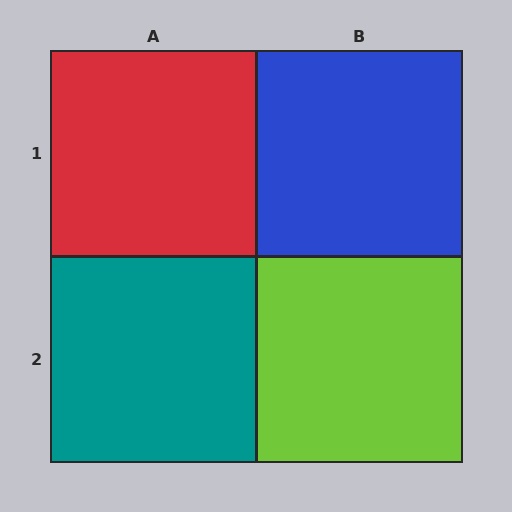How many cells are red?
1 cell is red.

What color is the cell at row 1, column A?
Red.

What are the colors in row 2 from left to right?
Teal, lime.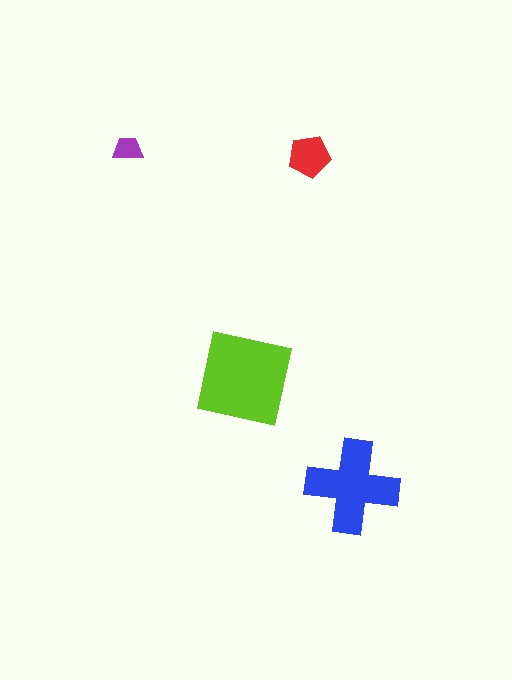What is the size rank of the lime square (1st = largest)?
1st.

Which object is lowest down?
The blue cross is bottommost.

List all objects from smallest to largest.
The purple trapezoid, the red pentagon, the blue cross, the lime square.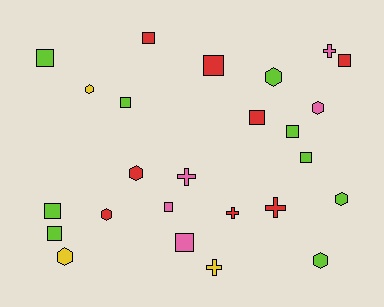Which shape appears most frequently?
Square, with 12 objects.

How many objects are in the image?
There are 25 objects.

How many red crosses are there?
There are 2 red crosses.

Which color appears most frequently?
Lime, with 9 objects.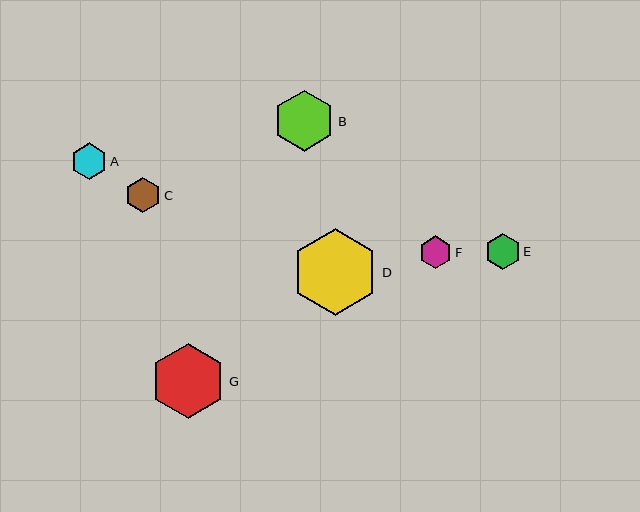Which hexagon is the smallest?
Hexagon F is the smallest with a size of approximately 33 pixels.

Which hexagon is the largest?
Hexagon D is the largest with a size of approximately 87 pixels.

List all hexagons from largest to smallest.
From largest to smallest: D, G, B, A, E, C, F.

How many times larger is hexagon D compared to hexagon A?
Hexagon D is approximately 2.4 times the size of hexagon A.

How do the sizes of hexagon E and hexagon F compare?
Hexagon E and hexagon F are approximately the same size.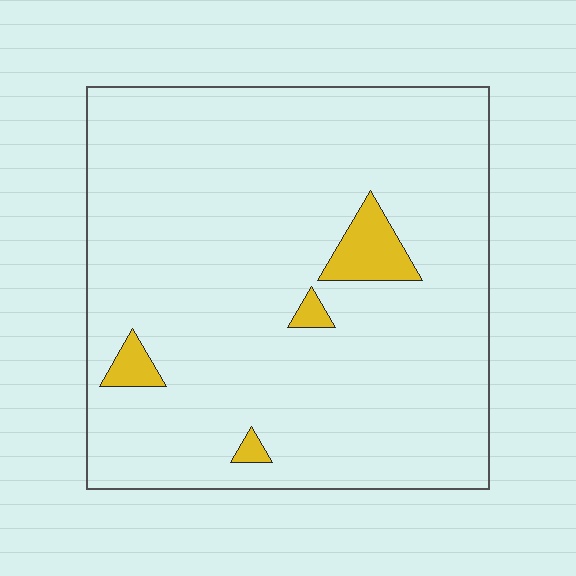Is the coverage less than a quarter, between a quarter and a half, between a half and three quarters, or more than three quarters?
Less than a quarter.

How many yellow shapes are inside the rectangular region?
4.